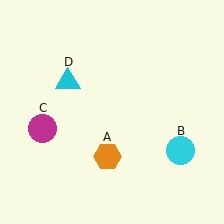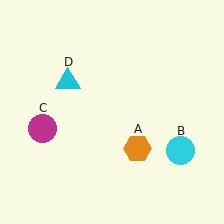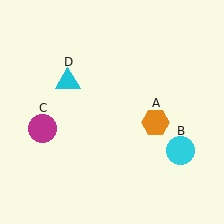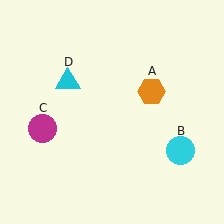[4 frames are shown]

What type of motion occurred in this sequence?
The orange hexagon (object A) rotated counterclockwise around the center of the scene.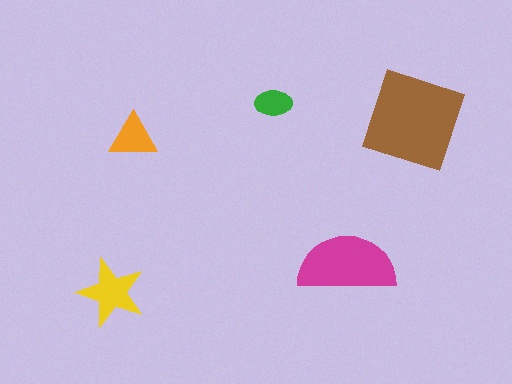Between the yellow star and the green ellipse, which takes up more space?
The yellow star.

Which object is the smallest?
The green ellipse.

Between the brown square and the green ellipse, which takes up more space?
The brown square.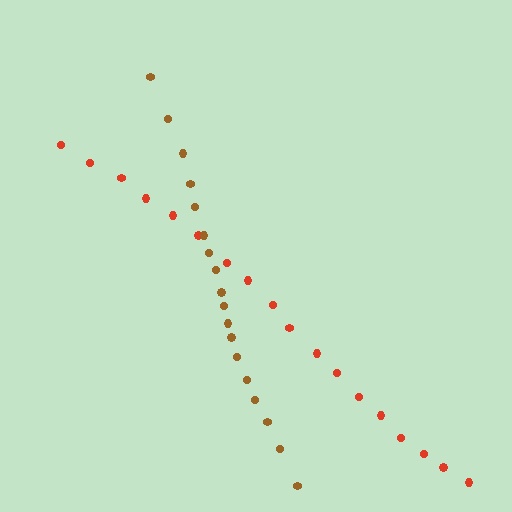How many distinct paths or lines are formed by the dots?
There are 2 distinct paths.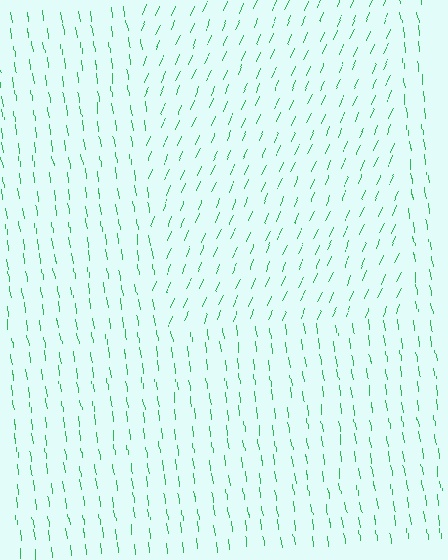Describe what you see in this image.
The image is filled with small green line segments. A rectangle region in the image has lines oriented differently from the surrounding lines, creating a visible texture boundary.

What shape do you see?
I see a rectangle.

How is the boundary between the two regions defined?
The boundary is defined purely by a change in line orientation (approximately 32 degrees difference). All lines are the same color and thickness.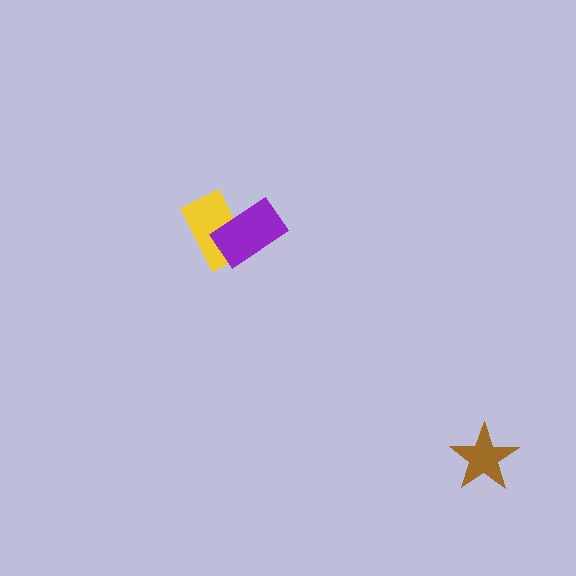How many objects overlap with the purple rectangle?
1 object overlaps with the purple rectangle.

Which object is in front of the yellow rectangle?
The purple rectangle is in front of the yellow rectangle.